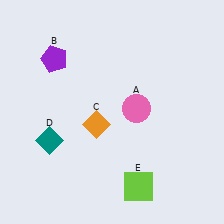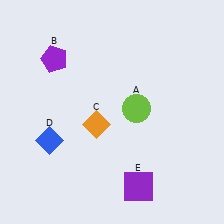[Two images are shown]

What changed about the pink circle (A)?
In Image 1, A is pink. In Image 2, it changed to lime.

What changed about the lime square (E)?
In Image 1, E is lime. In Image 2, it changed to purple.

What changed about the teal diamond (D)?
In Image 1, D is teal. In Image 2, it changed to blue.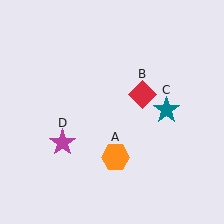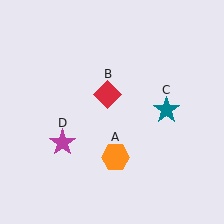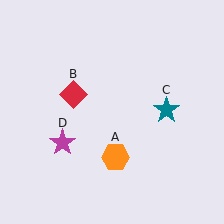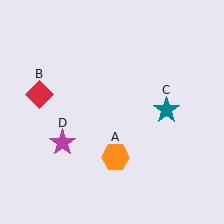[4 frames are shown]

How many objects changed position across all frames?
1 object changed position: red diamond (object B).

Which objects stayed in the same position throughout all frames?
Orange hexagon (object A) and teal star (object C) and magenta star (object D) remained stationary.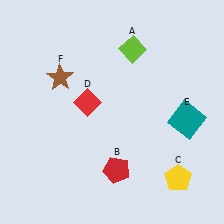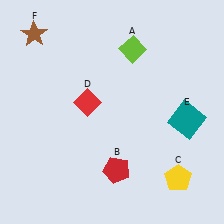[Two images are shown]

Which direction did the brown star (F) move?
The brown star (F) moved up.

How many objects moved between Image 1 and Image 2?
1 object moved between the two images.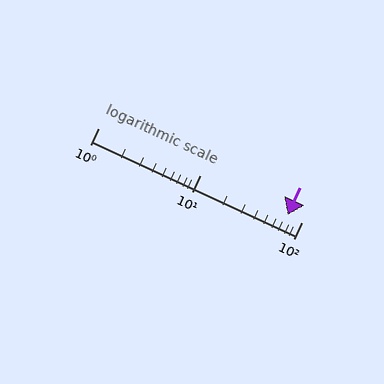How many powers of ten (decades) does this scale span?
The scale spans 2 decades, from 1 to 100.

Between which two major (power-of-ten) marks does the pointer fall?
The pointer is between 10 and 100.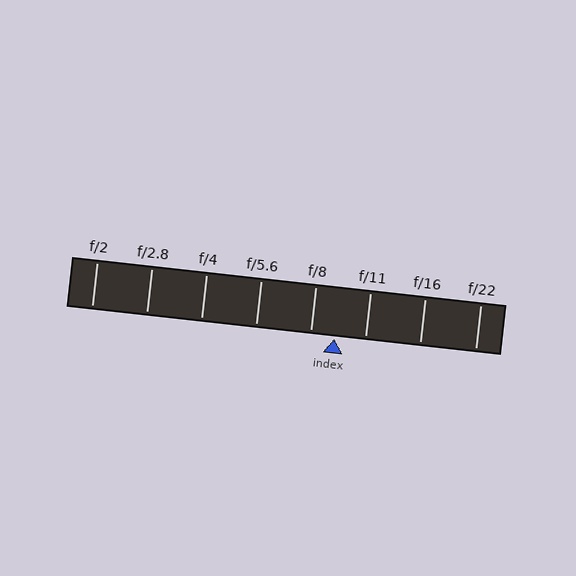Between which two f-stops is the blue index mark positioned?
The index mark is between f/8 and f/11.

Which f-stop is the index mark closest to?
The index mark is closest to f/8.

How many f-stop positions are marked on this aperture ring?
There are 8 f-stop positions marked.